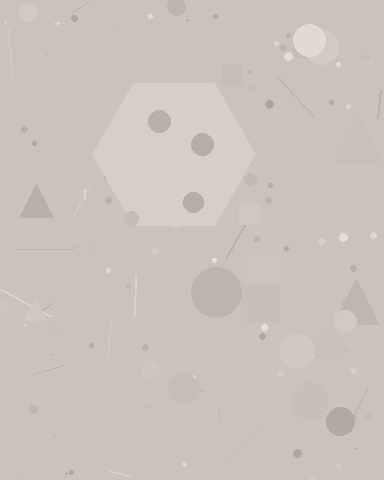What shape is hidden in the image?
A hexagon is hidden in the image.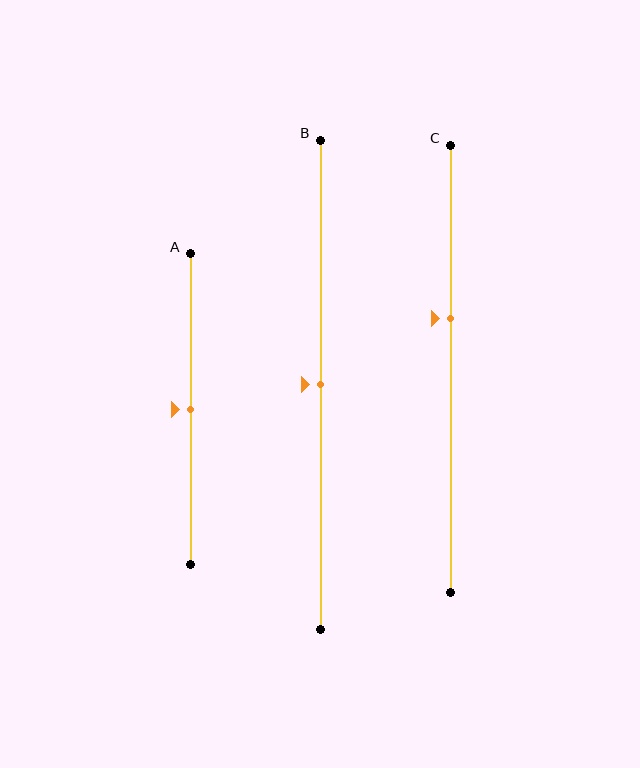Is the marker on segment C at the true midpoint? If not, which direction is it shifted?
No, the marker on segment C is shifted upward by about 11% of the segment length.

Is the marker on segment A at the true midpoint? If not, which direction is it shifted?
Yes, the marker on segment A is at the true midpoint.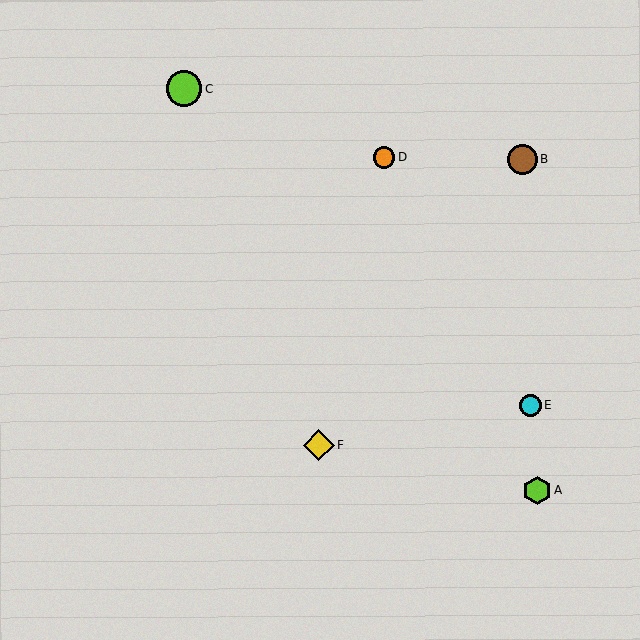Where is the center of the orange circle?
The center of the orange circle is at (384, 157).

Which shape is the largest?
The lime circle (labeled C) is the largest.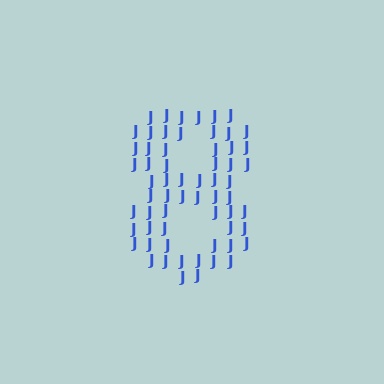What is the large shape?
The large shape is the digit 8.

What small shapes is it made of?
It is made of small letter J's.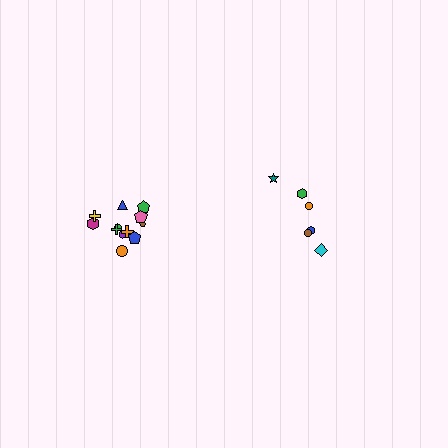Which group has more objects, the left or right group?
The left group.